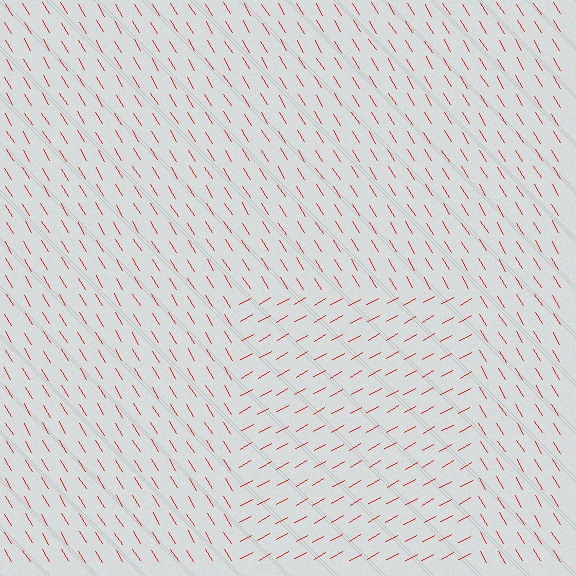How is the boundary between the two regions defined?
The boundary is defined purely by a change in line orientation (approximately 88 degrees difference). All lines are the same color and thickness.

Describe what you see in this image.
The image is filled with small red line segments. A rectangle region in the image has lines oriented differently from the surrounding lines, creating a visible texture boundary.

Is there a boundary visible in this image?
Yes, there is a texture boundary formed by a change in line orientation.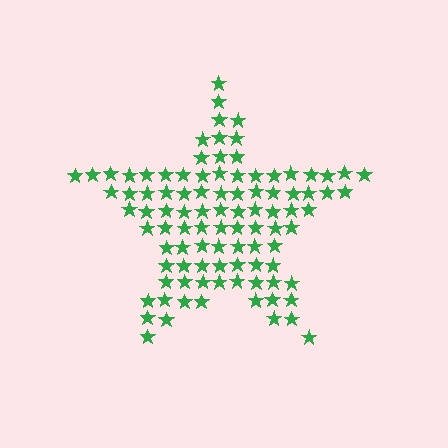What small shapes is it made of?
It is made of small stars.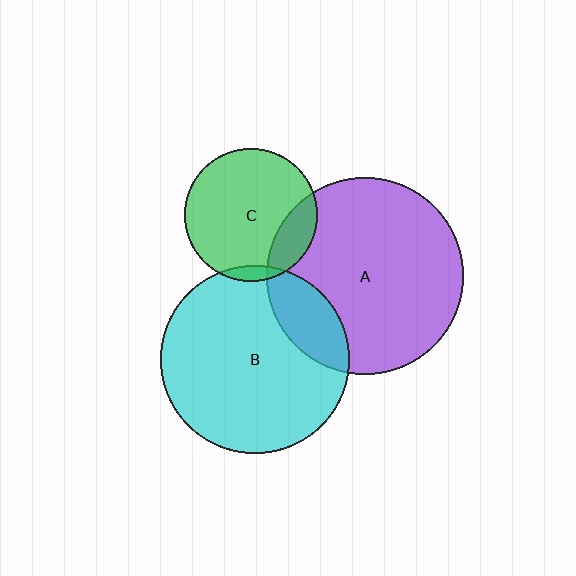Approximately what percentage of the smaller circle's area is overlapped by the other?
Approximately 20%.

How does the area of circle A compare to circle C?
Approximately 2.2 times.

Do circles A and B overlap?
Yes.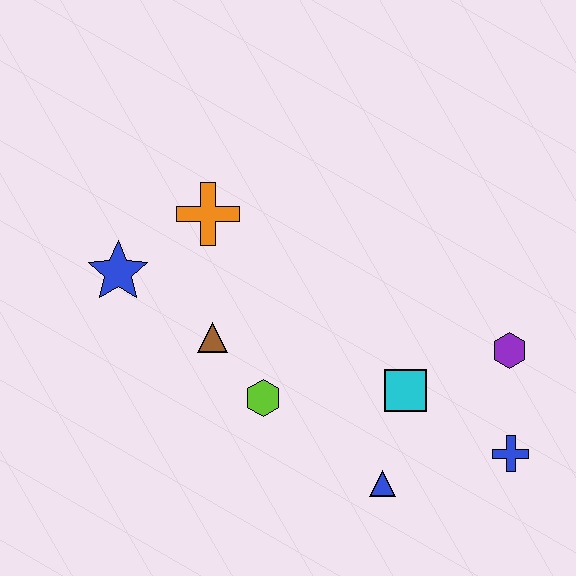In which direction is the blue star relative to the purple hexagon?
The blue star is to the left of the purple hexagon.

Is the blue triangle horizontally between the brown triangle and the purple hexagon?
Yes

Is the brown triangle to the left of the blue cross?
Yes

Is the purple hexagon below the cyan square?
No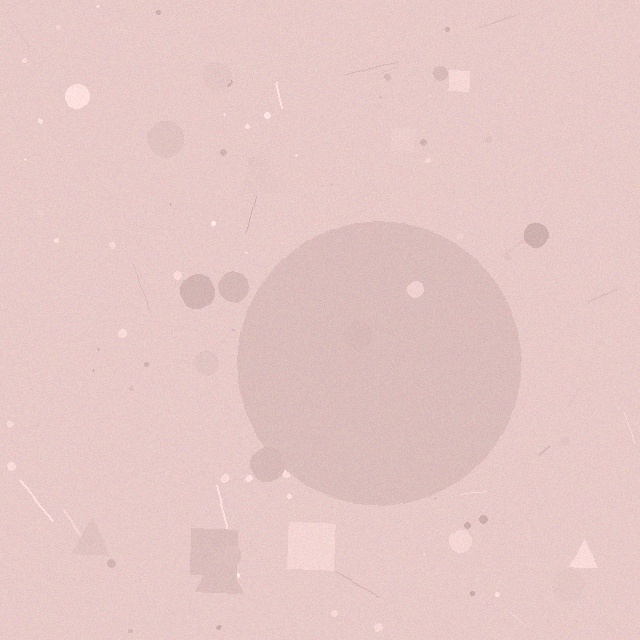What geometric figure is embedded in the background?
A circle is embedded in the background.